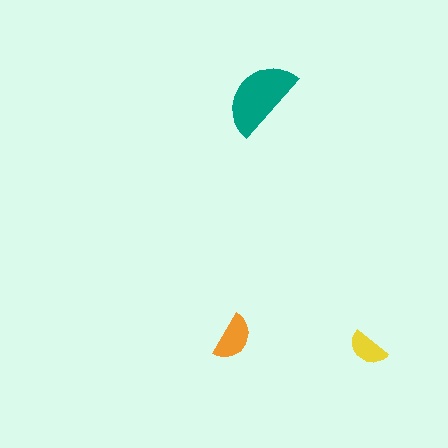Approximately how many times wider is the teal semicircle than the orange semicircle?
About 1.5 times wider.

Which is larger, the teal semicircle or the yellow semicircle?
The teal one.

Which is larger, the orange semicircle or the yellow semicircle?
The orange one.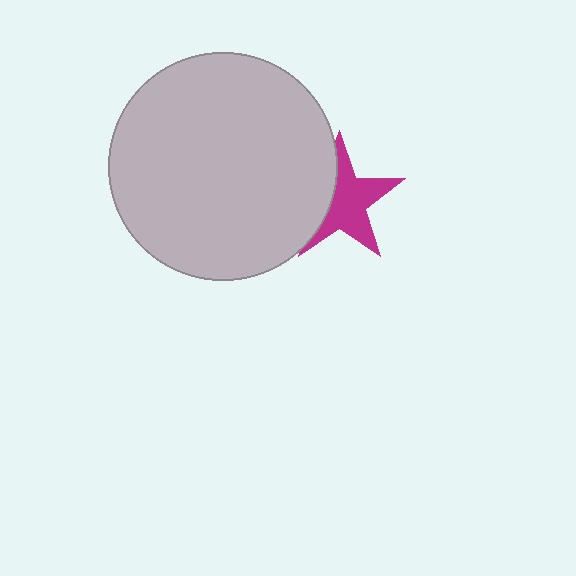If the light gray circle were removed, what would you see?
You would see the complete magenta star.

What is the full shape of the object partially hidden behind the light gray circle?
The partially hidden object is a magenta star.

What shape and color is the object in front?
The object in front is a light gray circle.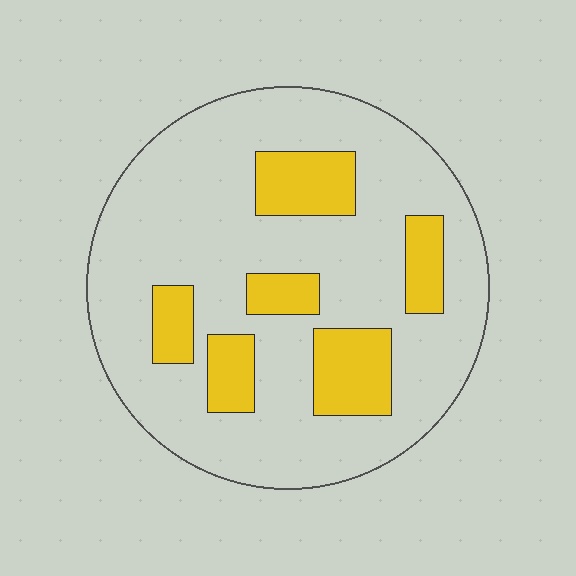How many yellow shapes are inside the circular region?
6.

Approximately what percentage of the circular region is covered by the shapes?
Approximately 20%.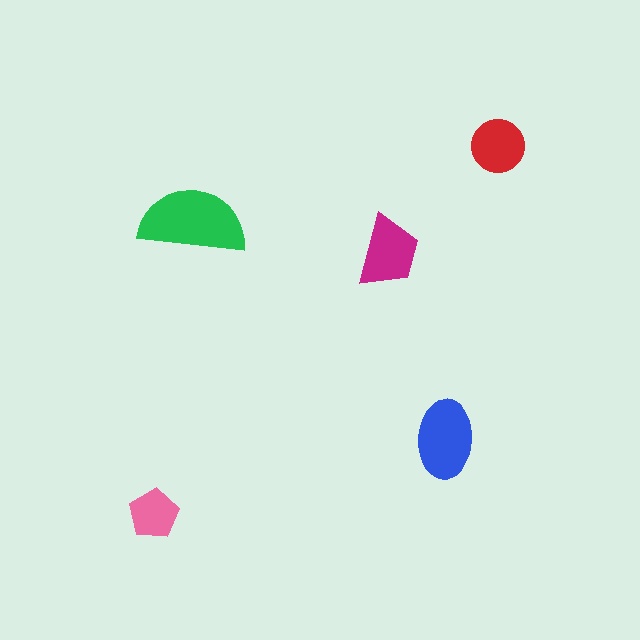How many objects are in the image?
There are 5 objects in the image.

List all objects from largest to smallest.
The green semicircle, the blue ellipse, the magenta trapezoid, the red circle, the pink pentagon.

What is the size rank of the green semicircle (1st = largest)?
1st.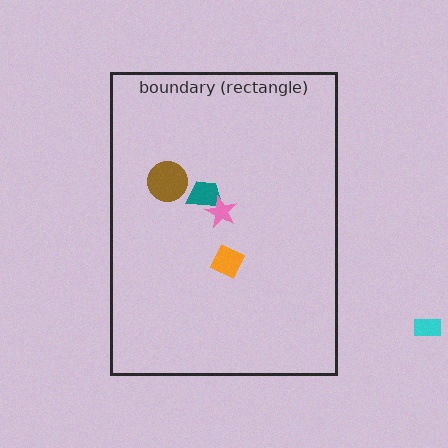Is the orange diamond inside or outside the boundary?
Inside.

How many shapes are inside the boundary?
4 inside, 1 outside.